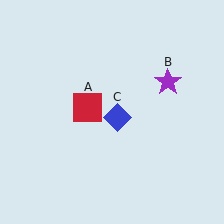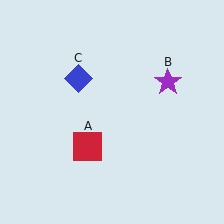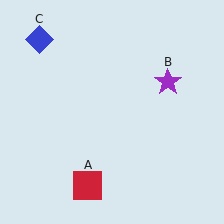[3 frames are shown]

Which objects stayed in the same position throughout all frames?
Purple star (object B) remained stationary.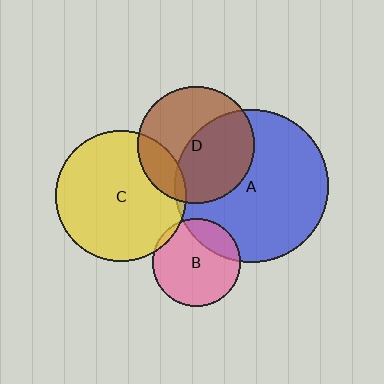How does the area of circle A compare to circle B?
Approximately 3.1 times.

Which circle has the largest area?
Circle A (blue).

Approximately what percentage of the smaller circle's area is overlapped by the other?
Approximately 50%.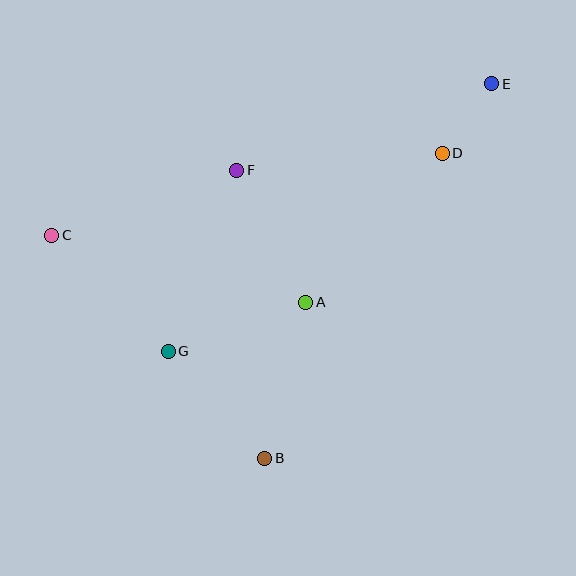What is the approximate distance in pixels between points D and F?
The distance between D and F is approximately 206 pixels.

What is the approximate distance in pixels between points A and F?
The distance between A and F is approximately 149 pixels.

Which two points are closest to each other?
Points D and E are closest to each other.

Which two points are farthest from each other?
Points C and E are farthest from each other.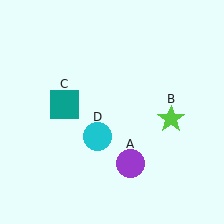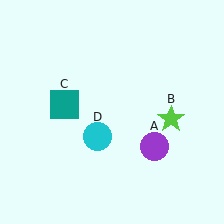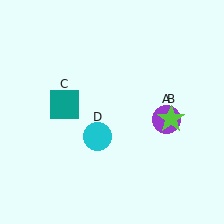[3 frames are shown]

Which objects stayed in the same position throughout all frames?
Lime star (object B) and teal square (object C) and cyan circle (object D) remained stationary.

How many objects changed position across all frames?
1 object changed position: purple circle (object A).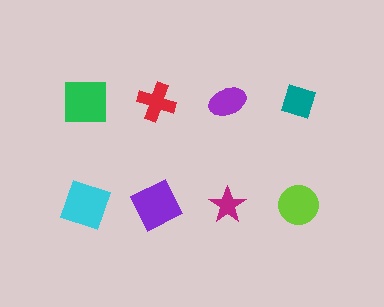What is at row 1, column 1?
A green square.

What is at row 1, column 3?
A purple ellipse.